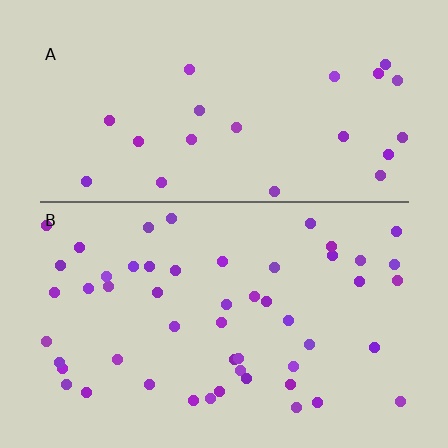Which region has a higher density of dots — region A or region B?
B (the bottom).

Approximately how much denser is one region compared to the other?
Approximately 2.3× — region B over region A.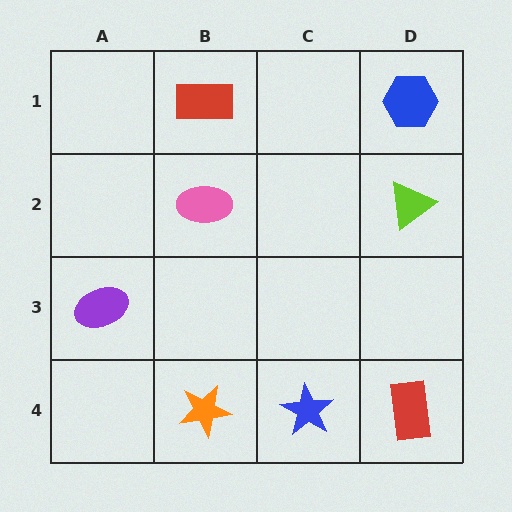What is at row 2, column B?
A pink ellipse.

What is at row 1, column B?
A red rectangle.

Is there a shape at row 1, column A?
No, that cell is empty.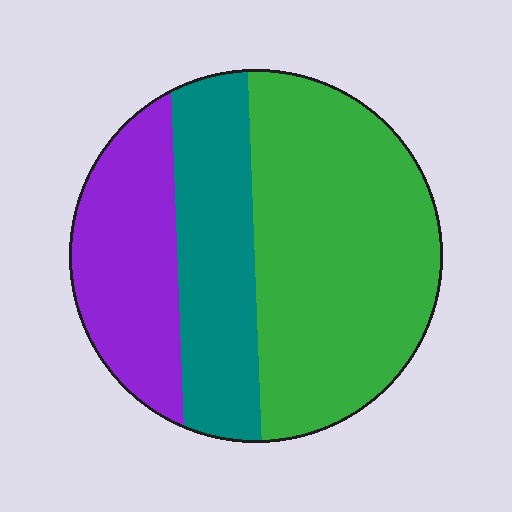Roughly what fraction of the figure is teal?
Teal covers 26% of the figure.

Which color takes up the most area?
Green, at roughly 50%.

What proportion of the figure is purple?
Purple takes up about one quarter (1/4) of the figure.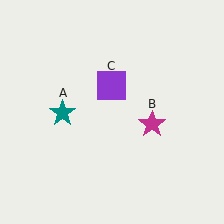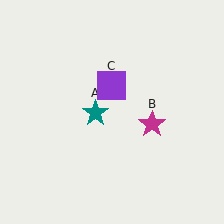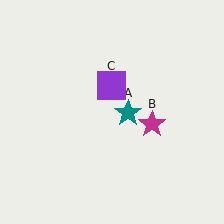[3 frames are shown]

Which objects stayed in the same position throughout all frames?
Magenta star (object B) and purple square (object C) remained stationary.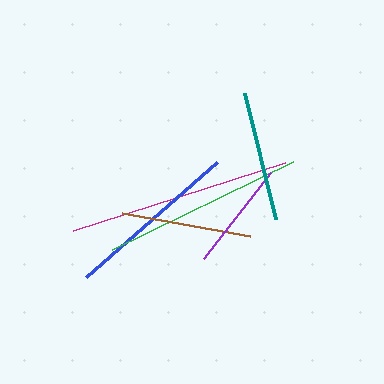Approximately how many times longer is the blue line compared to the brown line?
The blue line is approximately 1.3 times the length of the brown line.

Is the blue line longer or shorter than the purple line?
The blue line is longer than the purple line.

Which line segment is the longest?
The magenta line is the longest at approximately 223 pixels.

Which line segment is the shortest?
The purple line is the shortest at approximately 109 pixels.